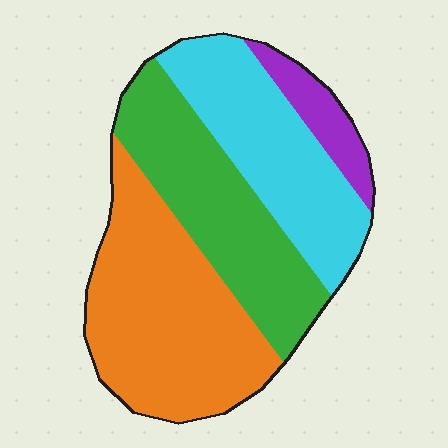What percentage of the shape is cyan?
Cyan takes up about one quarter (1/4) of the shape.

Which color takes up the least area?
Purple, at roughly 10%.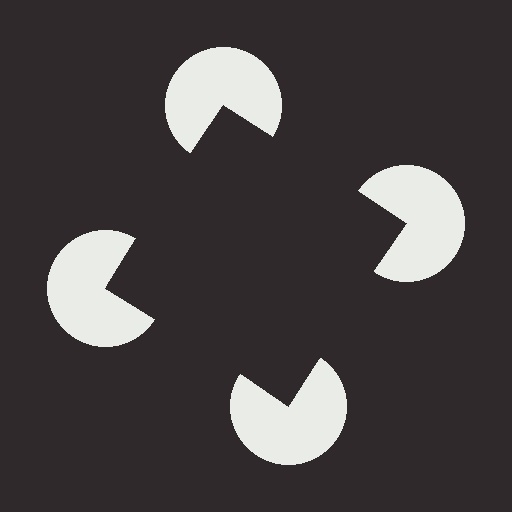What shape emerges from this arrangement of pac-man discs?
An illusory square — its edges are inferred from the aligned wedge cuts in the pac-man discs, not physically drawn.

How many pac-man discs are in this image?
There are 4 — one at each vertex of the illusory square.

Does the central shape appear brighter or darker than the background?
It typically appears slightly darker than the background, even though no actual brightness change is drawn.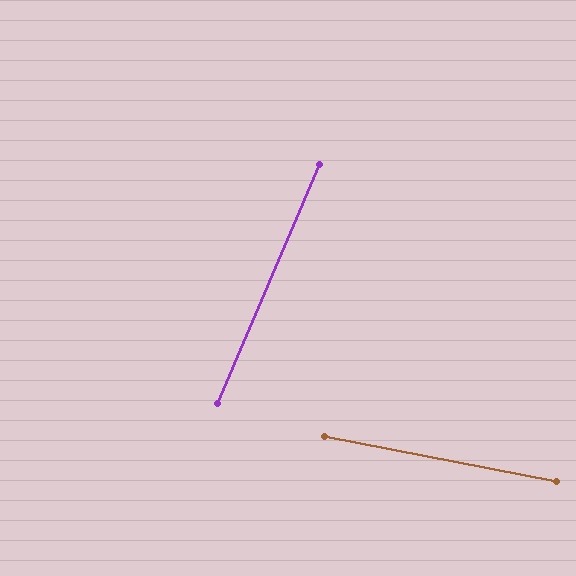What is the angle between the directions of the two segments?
Approximately 78 degrees.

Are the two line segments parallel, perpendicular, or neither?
Neither parallel nor perpendicular — they differ by about 78°.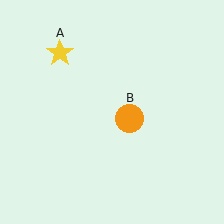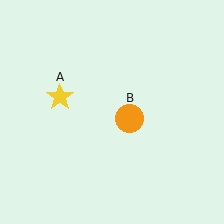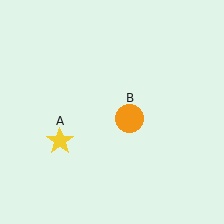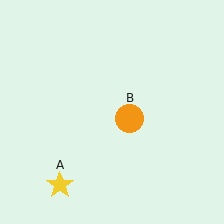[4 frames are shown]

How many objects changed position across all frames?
1 object changed position: yellow star (object A).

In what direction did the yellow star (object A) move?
The yellow star (object A) moved down.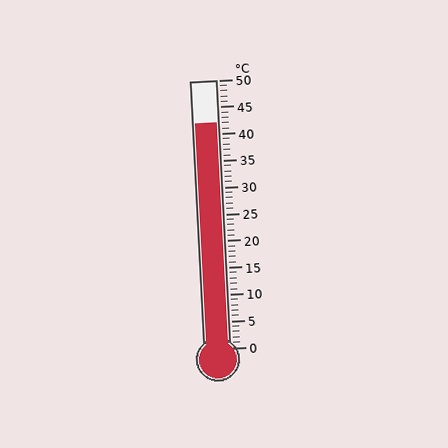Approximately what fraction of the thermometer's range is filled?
The thermometer is filled to approximately 85% of its range.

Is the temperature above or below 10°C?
The temperature is above 10°C.